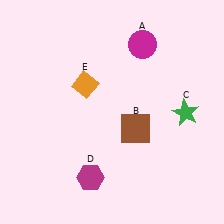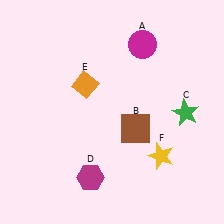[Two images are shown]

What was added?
A yellow star (F) was added in Image 2.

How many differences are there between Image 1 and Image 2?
There is 1 difference between the two images.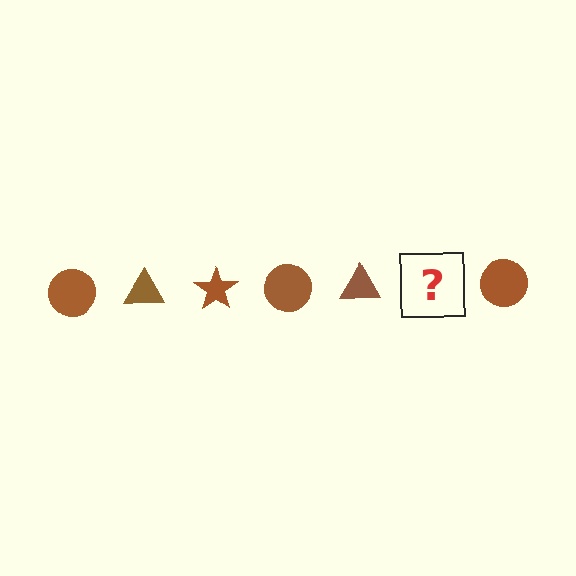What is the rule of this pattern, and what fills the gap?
The rule is that the pattern cycles through circle, triangle, star shapes in brown. The gap should be filled with a brown star.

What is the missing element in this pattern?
The missing element is a brown star.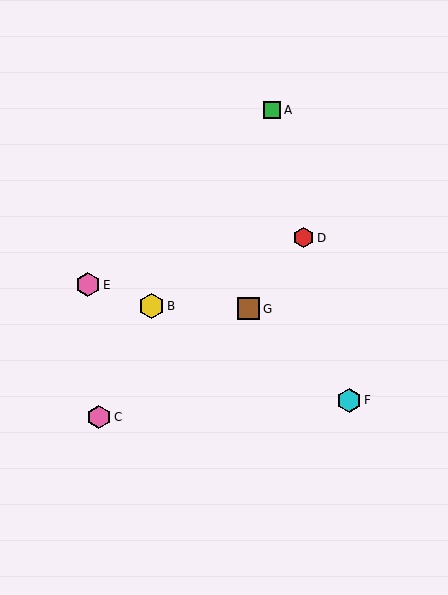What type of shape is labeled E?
Shape E is a pink hexagon.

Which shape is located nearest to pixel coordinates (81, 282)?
The pink hexagon (labeled E) at (88, 285) is nearest to that location.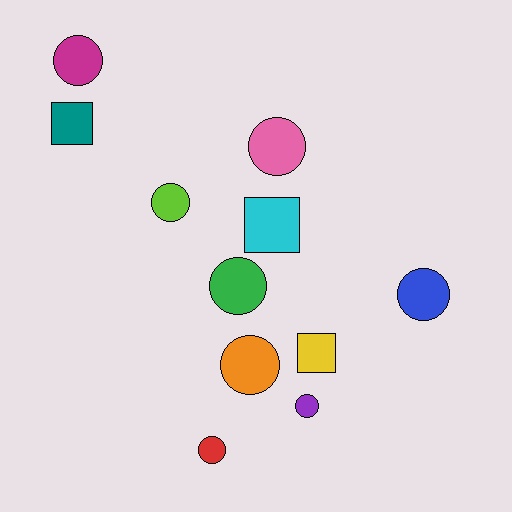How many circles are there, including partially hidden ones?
There are 8 circles.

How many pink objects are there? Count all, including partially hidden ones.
There is 1 pink object.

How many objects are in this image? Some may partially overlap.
There are 11 objects.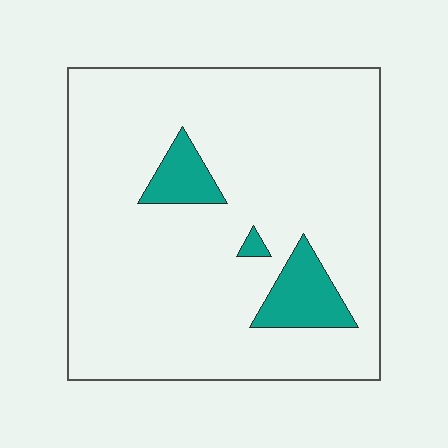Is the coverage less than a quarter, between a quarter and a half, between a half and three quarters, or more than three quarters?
Less than a quarter.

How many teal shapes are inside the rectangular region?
3.